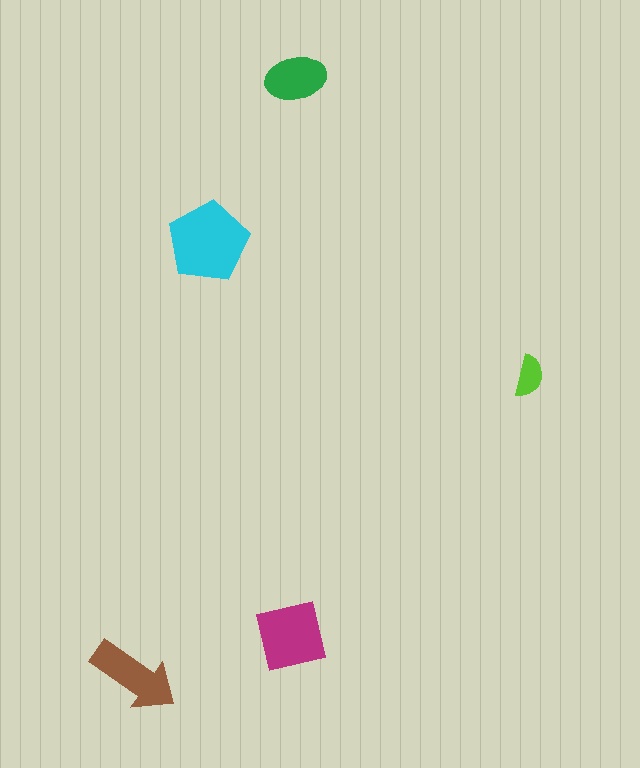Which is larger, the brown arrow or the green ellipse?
The brown arrow.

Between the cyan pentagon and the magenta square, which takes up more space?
The cyan pentagon.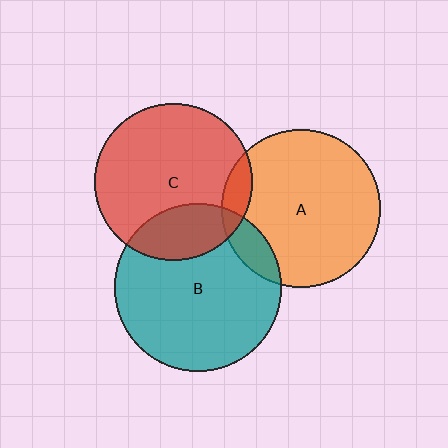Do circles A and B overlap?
Yes.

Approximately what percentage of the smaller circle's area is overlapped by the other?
Approximately 10%.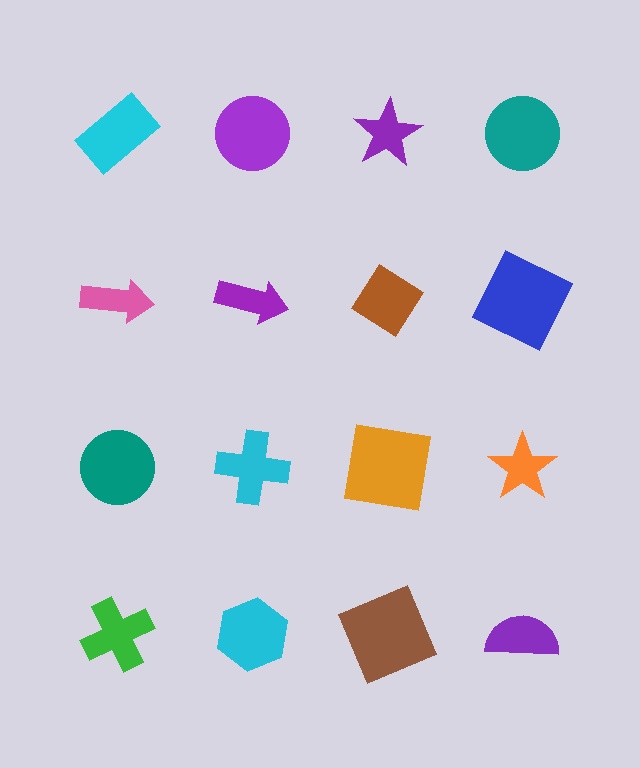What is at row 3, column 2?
A cyan cross.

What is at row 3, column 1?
A teal circle.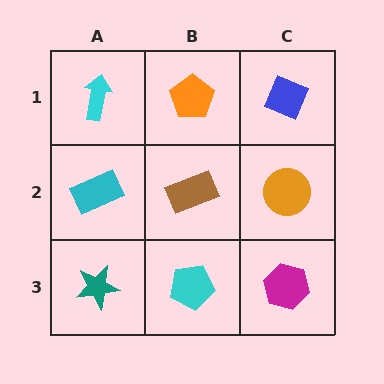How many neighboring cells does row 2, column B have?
4.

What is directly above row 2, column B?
An orange pentagon.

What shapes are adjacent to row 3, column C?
An orange circle (row 2, column C), a cyan pentagon (row 3, column B).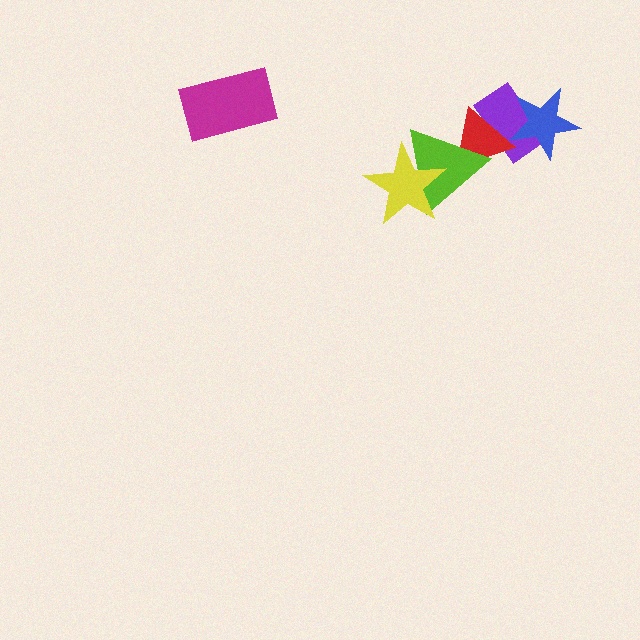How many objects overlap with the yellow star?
1 object overlaps with the yellow star.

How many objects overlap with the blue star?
2 objects overlap with the blue star.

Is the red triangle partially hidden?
Yes, it is partially covered by another shape.